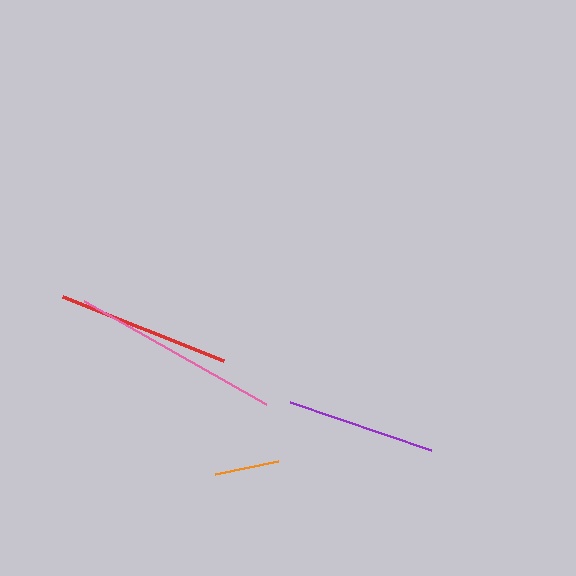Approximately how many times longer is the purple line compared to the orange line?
The purple line is approximately 2.3 times the length of the orange line.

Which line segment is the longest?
The pink line is the longest at approximately 210 pixels.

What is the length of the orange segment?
The orange segment is approximately 64 pixels long.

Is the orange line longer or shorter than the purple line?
The purple line is longer than the orange line.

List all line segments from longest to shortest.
From longest to shortest: pink, red, purple, orange.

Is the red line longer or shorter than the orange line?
The red line is longer than the orange line.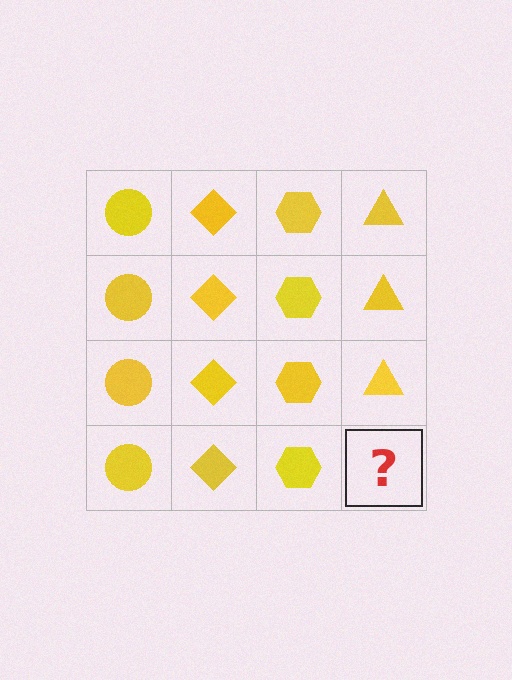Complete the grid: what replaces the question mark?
The question mark should be replaced with a yellow triangle.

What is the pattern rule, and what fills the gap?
The rule is that each column has a consistent shape. The gap should be filled with a yellow triangle.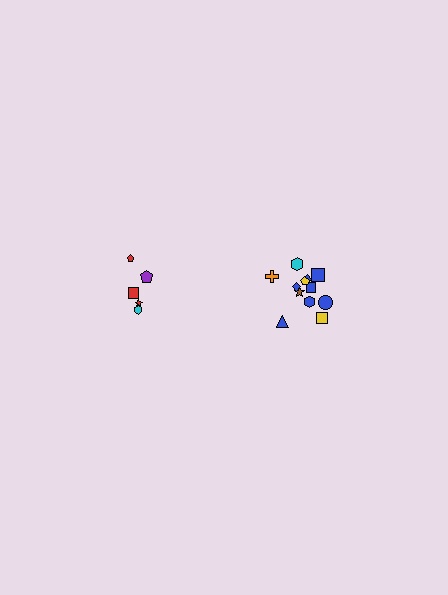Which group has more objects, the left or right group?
The right group.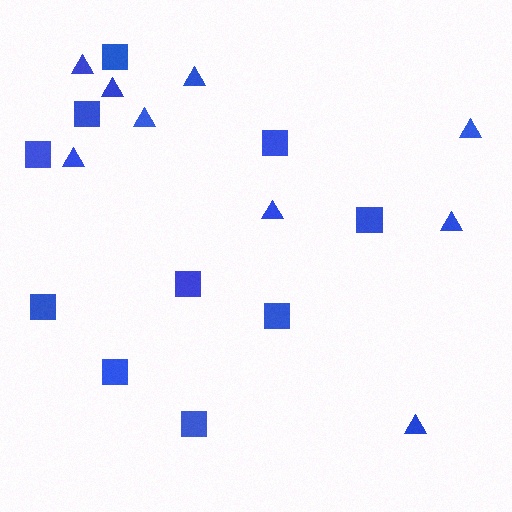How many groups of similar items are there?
There are 2 groups: one group of squares (10) and one group of triangles (9).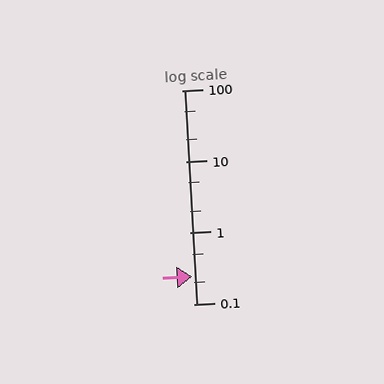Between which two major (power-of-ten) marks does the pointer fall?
The pointer is between 0.1 and 1.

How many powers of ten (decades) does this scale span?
The scale spans 3 decades, from 0.1 to 100.